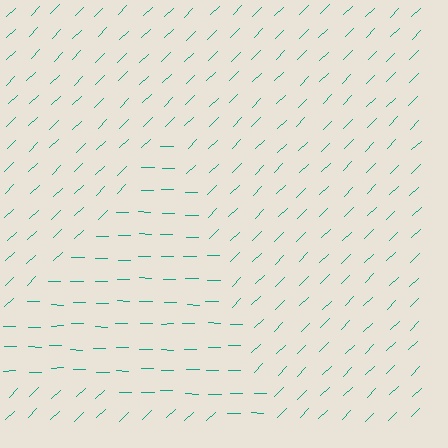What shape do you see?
I see a triangle.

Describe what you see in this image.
The image is filled with small teal line segments. A triangle region in the image has lines oriented differently from the surrounding lines, creating a visible texture boundary.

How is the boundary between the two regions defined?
The boundary is defined purely by a change in line orientation (approximately 45 degrees difference). All lines are the same color and thickness.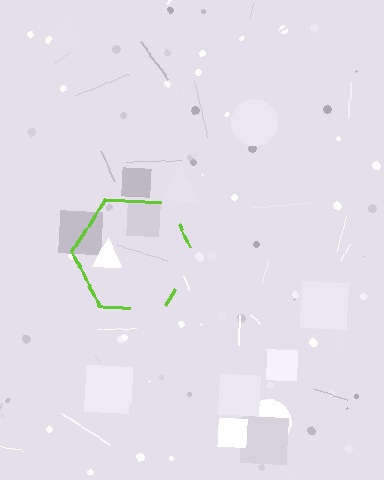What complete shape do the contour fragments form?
The contour fragments form a hexagon.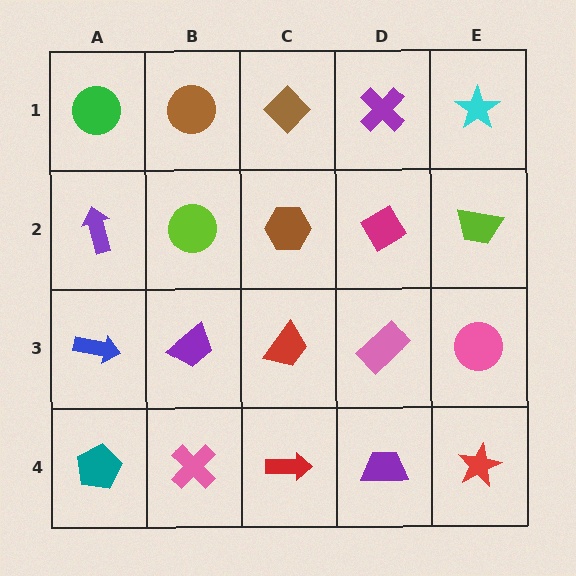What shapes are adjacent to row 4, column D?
A pink rectangle (row 3, column D), a red arrow (row 4, column C), a red star (row 4, column E).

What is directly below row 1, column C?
A brown hexagon.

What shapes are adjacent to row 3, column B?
A lime circle (row 2, column B), a pink cross (row 4, column B), a blue arrow (row 3, column A), a red trapezoid (row 3, column C).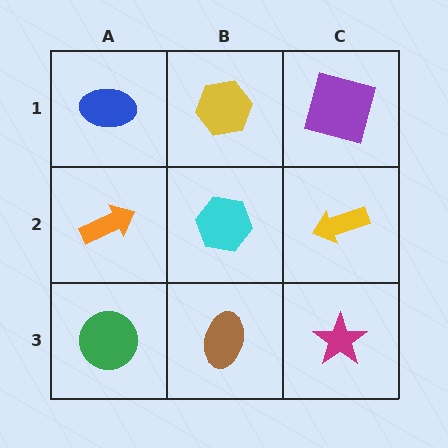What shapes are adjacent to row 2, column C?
A purple square (row 1, column C), a magenta star (row 3, column C), a cyan hexagon (row 2, column B).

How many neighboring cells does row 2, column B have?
4.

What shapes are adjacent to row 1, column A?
An orange arrow (row 2, column A), a yellow hexagon (row 1, column B).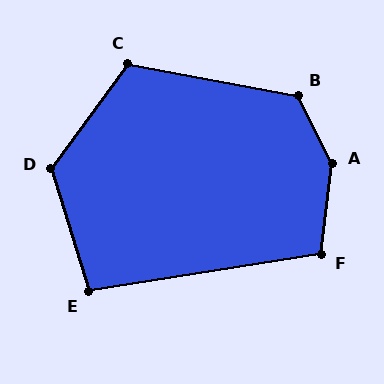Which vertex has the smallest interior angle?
E, at approximately 98 degrees.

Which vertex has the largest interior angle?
A, at approximately 146 degrees.